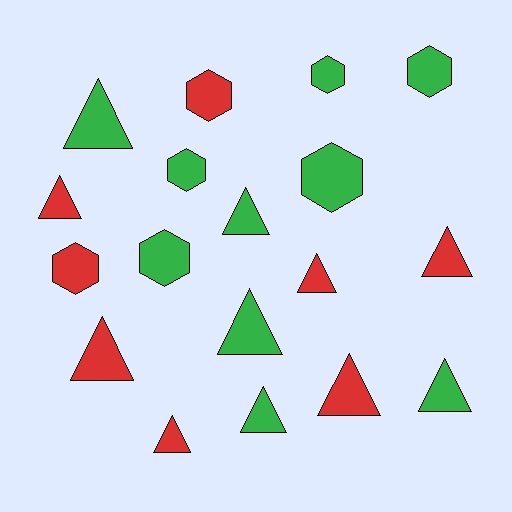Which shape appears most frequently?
Triangle, with 11 objects.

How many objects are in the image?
There are 18 objects.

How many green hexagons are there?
There are 5 green hexagons.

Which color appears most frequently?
Green, with 10 objects.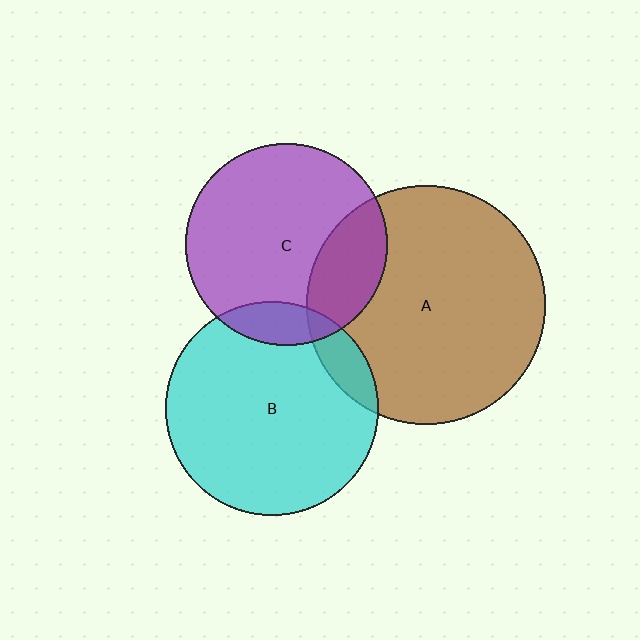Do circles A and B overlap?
Yes.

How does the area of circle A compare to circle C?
Approximately 1.4 times.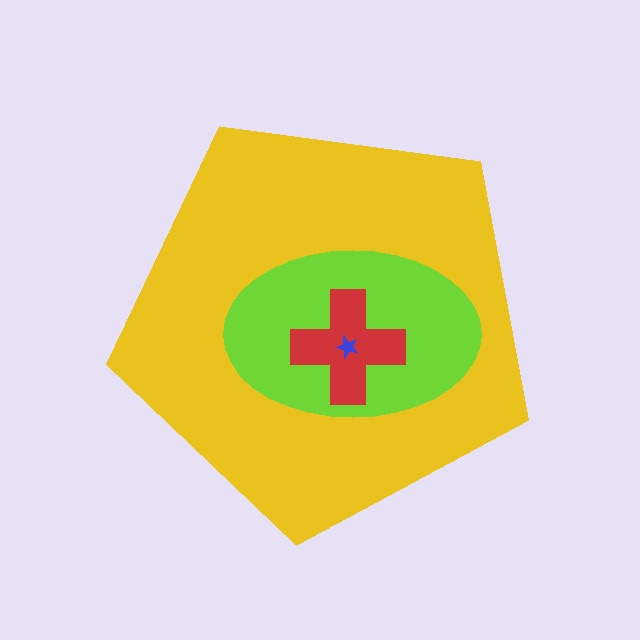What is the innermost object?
The blue star.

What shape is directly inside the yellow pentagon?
The lime ellipse.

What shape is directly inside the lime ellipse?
The red cross.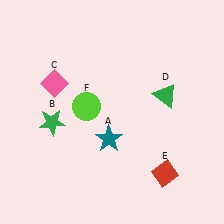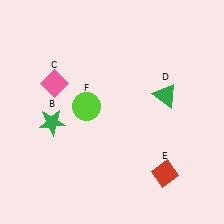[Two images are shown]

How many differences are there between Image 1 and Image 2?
There is 1 difference between the two images.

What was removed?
The teal star (A) was removed in Image 2.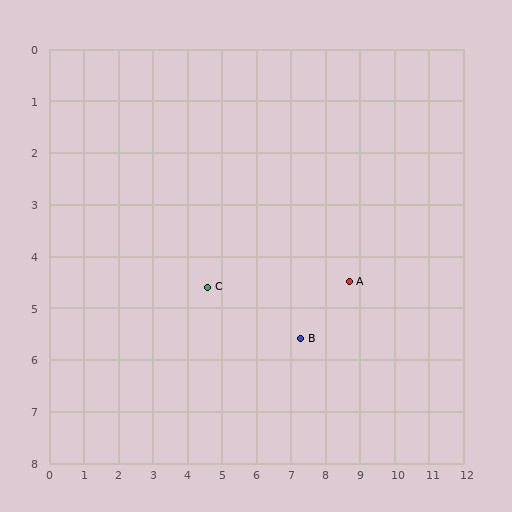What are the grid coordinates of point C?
Point C is at approximately (4.6, 4.6).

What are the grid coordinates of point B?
Point B is at approximately (7.3, 5.6).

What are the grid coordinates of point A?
Point A is at approximately (8.7, 4.5).